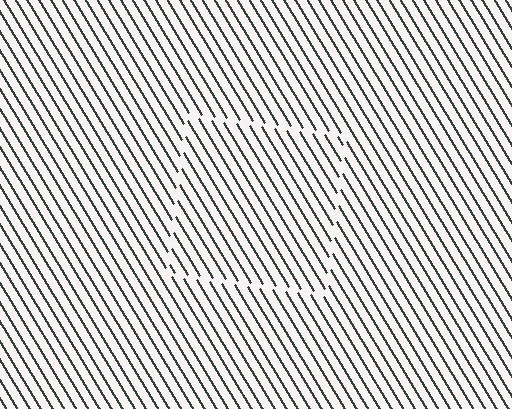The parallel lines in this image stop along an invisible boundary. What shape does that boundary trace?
An illusory square. The interior of the shape contains the same grating, shifted by half a period — the contour is defined by the phase discontinuity where line-ends from the inner and outer gratings abut.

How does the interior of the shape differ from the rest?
The interior of the shape contains the same grating, shifted by half a period — the contour is defined by the phase discontinuity where line-ends from the inner and outer gratings abut.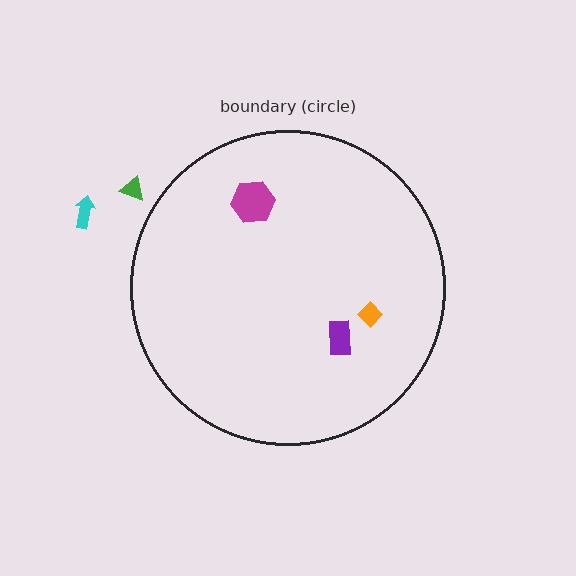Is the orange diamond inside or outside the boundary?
Inside.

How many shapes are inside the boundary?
3 inside, 2 outside.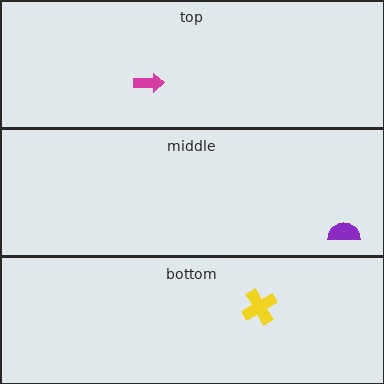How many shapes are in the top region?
1.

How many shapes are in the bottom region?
1.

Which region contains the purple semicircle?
The middle region.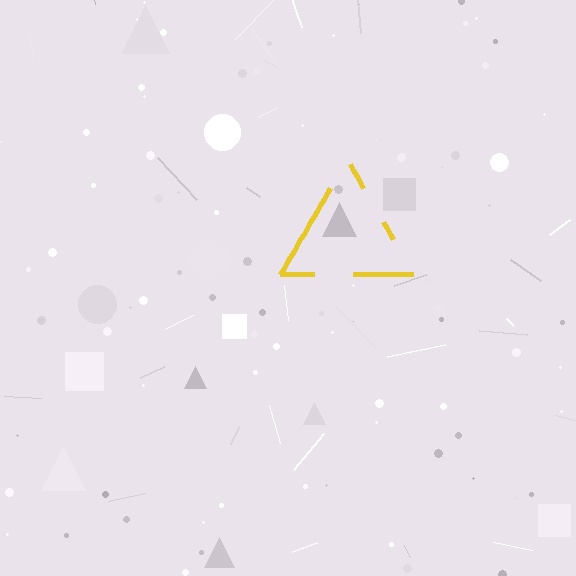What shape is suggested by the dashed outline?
The dashed outline suggests a triangle.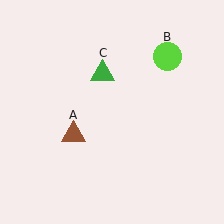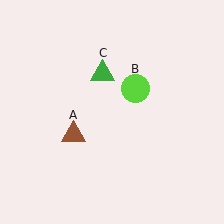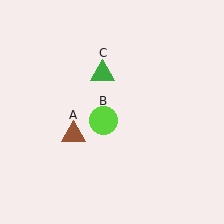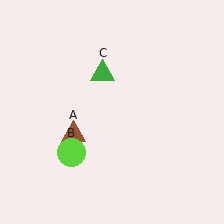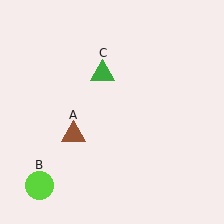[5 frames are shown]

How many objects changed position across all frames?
1 object changed position: lime circle (object B).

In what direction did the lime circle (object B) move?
The lime circle (object B) moved down and to the left.